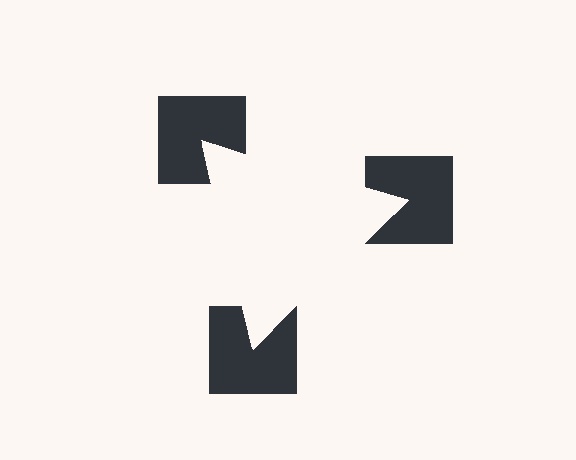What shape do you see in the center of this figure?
An illusory triangle — its edges are inferred from the aligned wedge cuts in the notched squares, not physically drawn.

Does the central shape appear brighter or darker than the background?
It typically appears slightly brighter than the background, even though no actual brightness change is drawn.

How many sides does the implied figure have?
3 sides.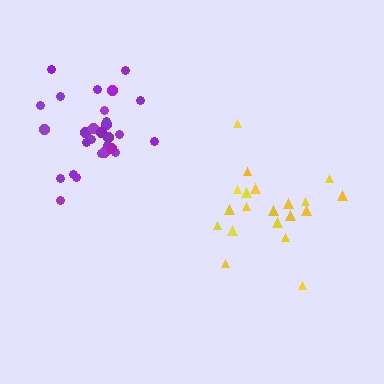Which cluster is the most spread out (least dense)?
Yellow.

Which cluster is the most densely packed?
Purple.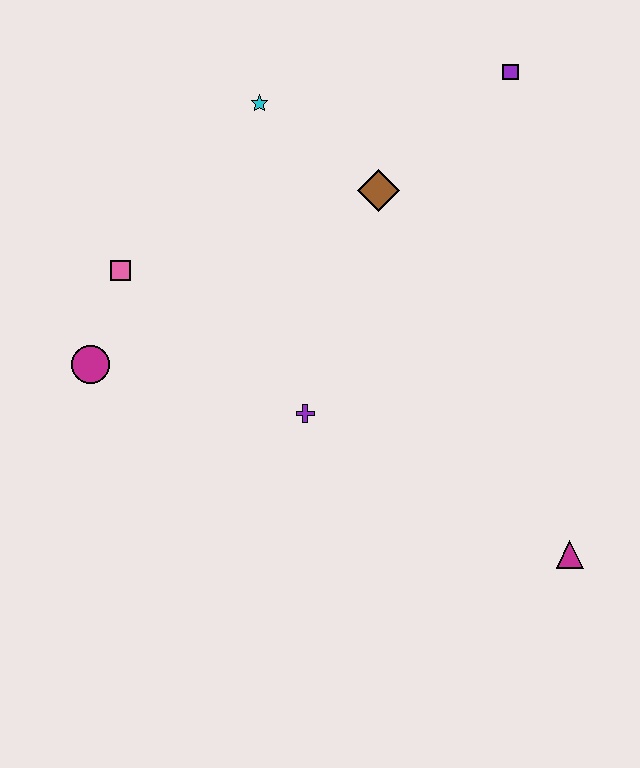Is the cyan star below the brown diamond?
No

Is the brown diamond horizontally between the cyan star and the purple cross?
No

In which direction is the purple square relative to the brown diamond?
The purple square is to the right of the brown diamond.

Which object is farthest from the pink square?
The magenta triangle is farthest from the pink square.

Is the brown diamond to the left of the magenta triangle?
Yes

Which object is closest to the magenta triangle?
The purple cross is closest to the magenta triangle.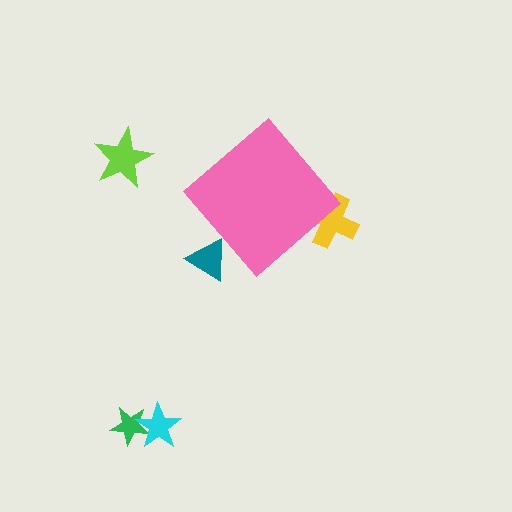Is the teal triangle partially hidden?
Yes, the teal triangle is partially hidden behind the pink diamond.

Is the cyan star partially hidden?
No, the cyan star is fully visible.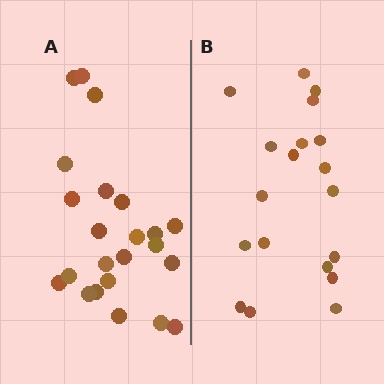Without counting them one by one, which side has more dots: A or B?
Region A (the left region) has more dots.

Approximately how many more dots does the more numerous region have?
Region A has about 4 more dots than region B.